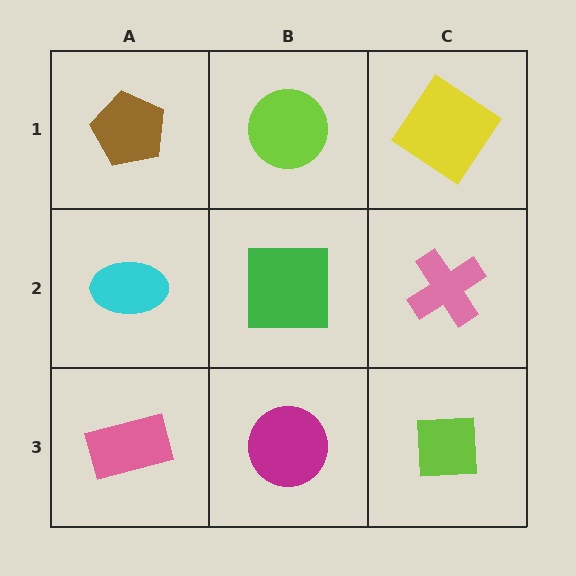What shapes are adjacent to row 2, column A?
A brown pentagon (row 1, column A), a pink rectangle (row 3, column A), a green square (row 2, column B).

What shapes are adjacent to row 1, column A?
A cyan ellipse (row 2, column A), a lime circle (row 1, column B).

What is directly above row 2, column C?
A yellow diamond.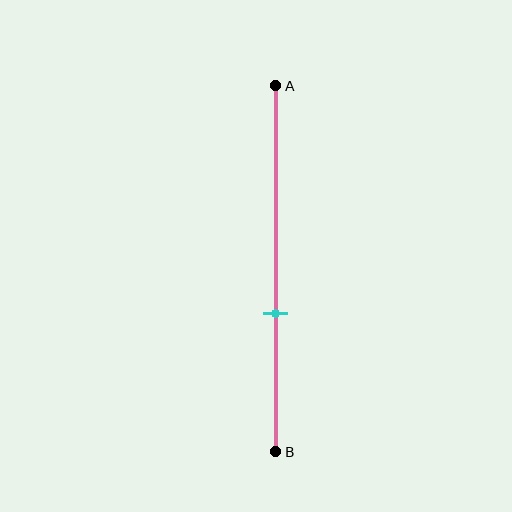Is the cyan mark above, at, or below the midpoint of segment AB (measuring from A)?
The cyan mark is below the midpoint of segment AB.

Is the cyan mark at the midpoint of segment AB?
No, the mark is at about 60% from A, not at the 50% midpoint.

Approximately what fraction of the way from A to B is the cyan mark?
The cyan mark is approximately 60% of the way from A to B.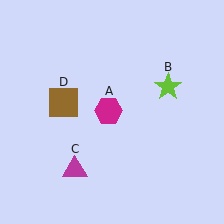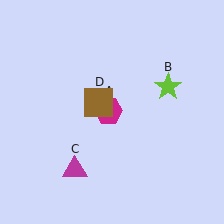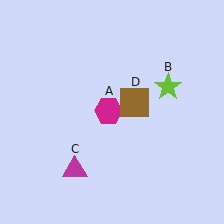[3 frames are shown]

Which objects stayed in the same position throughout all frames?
Magenta hexagon (object A) and lime star (object B) and magenta triangle (object C) remained stationary.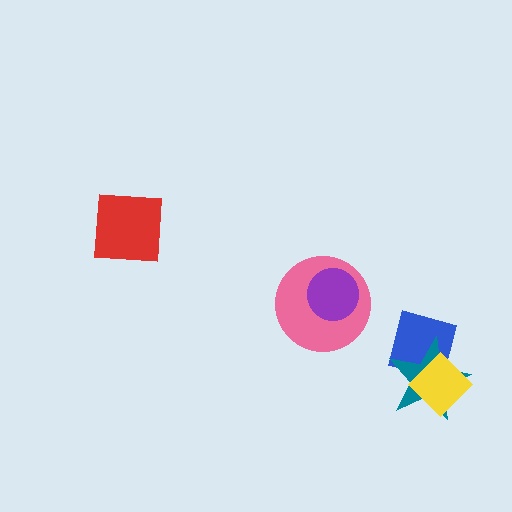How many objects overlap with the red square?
0 objects overlap with the red square.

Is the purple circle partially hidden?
No, no other shape covers it.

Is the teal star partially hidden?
Yes, it is partially covered by another shape.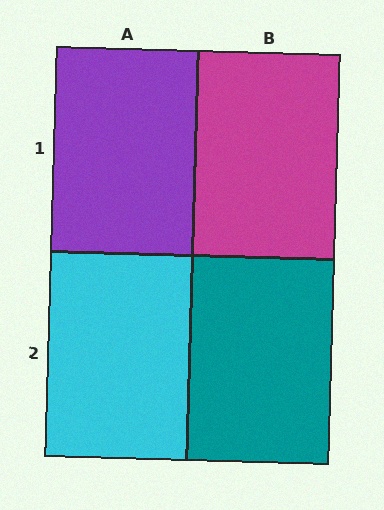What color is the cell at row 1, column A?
Purple.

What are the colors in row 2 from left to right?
Cyan, teal.